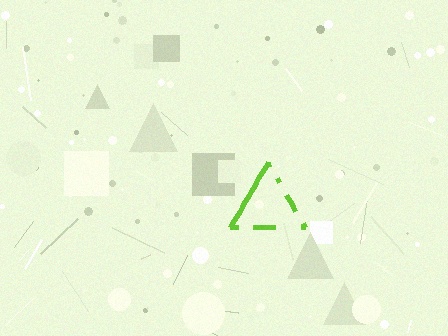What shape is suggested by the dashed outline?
The dashed outline suggests a triangle.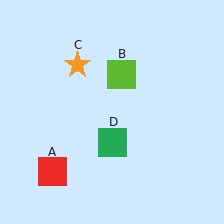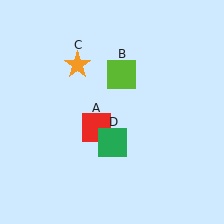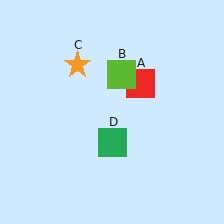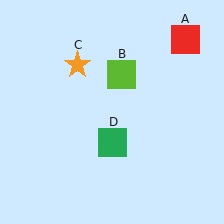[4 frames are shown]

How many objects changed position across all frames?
1 object changed position: red square (object A).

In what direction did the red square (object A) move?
The red square (object A) moved up and to the right.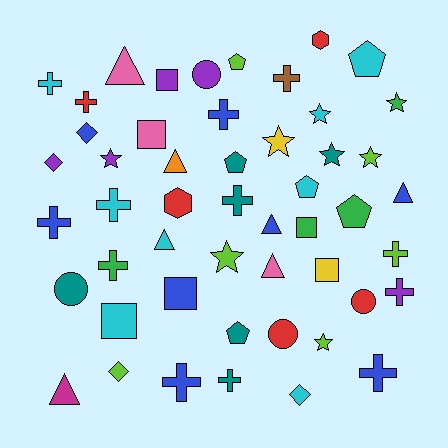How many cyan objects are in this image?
There are 8 cyan objects.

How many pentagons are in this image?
There are 6 pentagons.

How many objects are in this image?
There are 50 objects.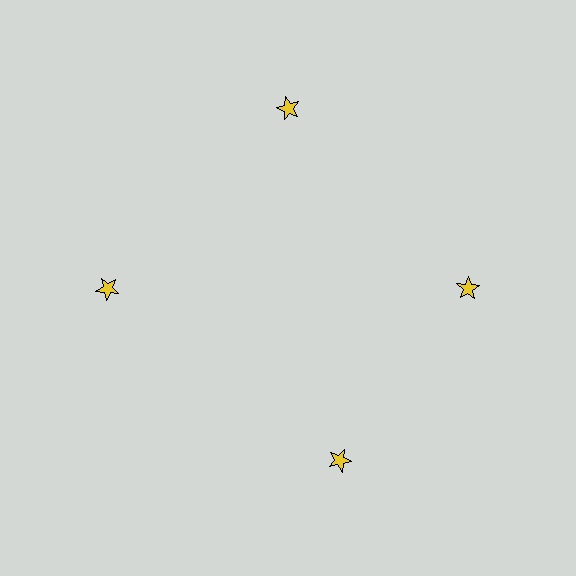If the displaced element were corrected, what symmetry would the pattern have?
It would have 4-fold rotational symmetry — the pattern would map onto itself every 90 degrees.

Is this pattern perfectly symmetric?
No. The 4 yellow stars are arranged in a ring, but one element near the 6 o'clock position is rotated out of alignment along the ring, breaking the 4-fold rotational symmetry.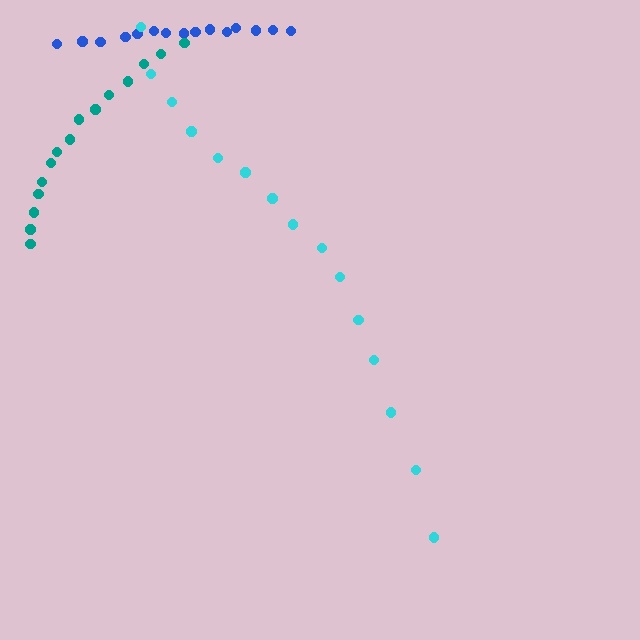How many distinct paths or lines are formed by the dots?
There are 3 distinct paths.